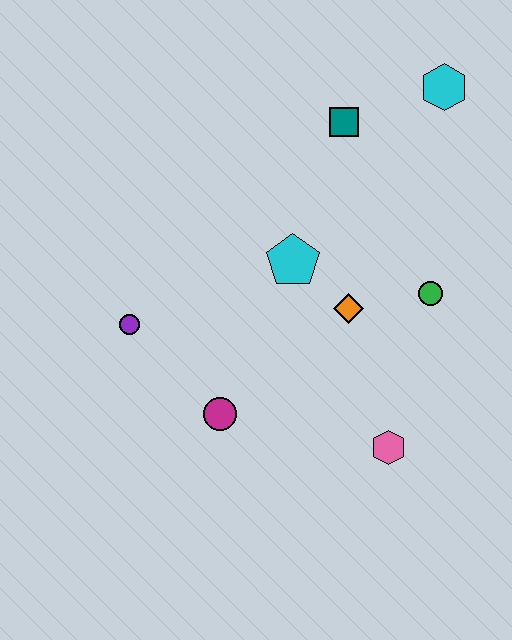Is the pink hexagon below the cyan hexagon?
Yes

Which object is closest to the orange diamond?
The cyan pentagon is closest to the orange diamond.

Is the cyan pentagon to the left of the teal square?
Yes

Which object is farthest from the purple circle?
The cyan hexagon is farthest from the purple circle.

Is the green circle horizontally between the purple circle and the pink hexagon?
No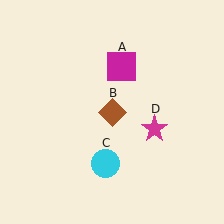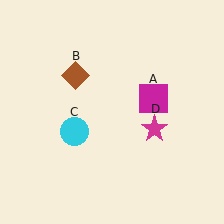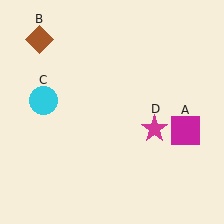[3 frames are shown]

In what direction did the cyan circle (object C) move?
The cyan circle (object C) moved up and to the left.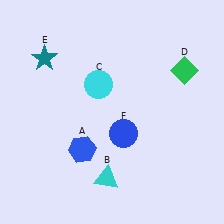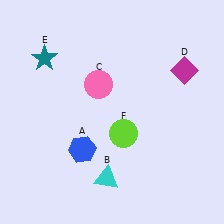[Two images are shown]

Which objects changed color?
C changed from cyan to pink. D changed from green to magenta. F changed from blue to lime.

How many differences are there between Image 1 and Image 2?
There are 3 differences between the two images.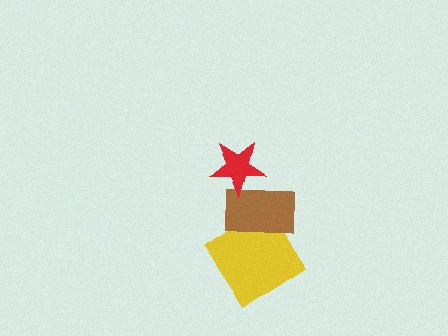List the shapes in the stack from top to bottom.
From top to bottom: the red star, the brown rectangle, the yellow diamond.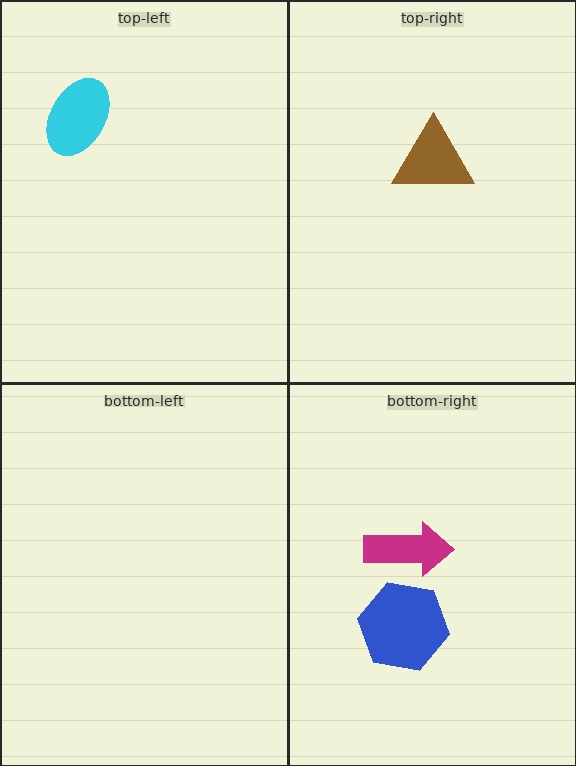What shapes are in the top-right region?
The brown triangle.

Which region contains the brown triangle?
The top-right region.